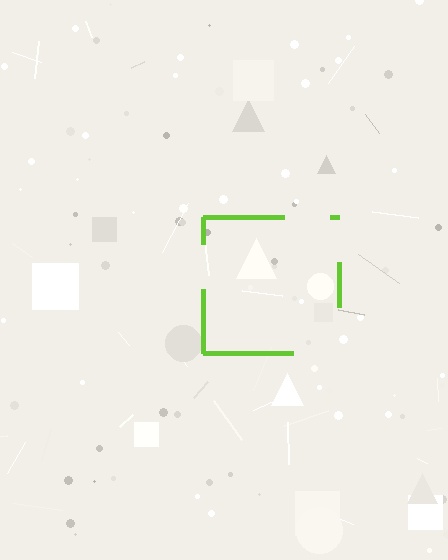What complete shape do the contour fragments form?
The contour fragments form a square.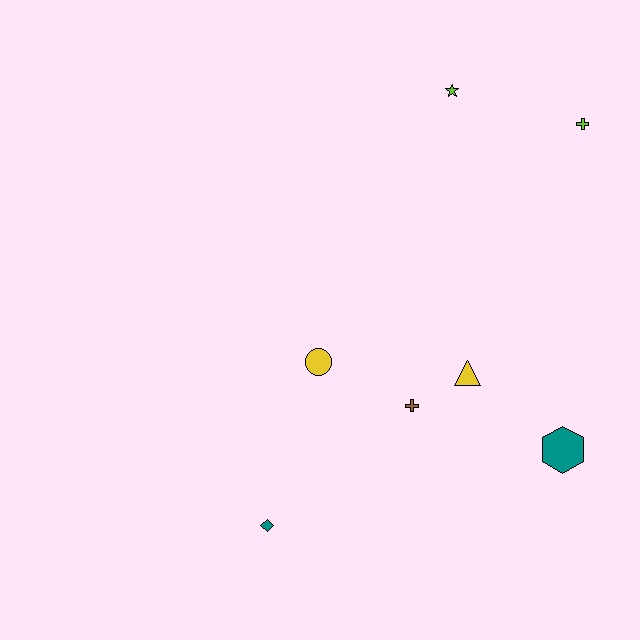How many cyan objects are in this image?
There are no cyan objects.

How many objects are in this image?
There are 7 objects.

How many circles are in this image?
There is 1 circle.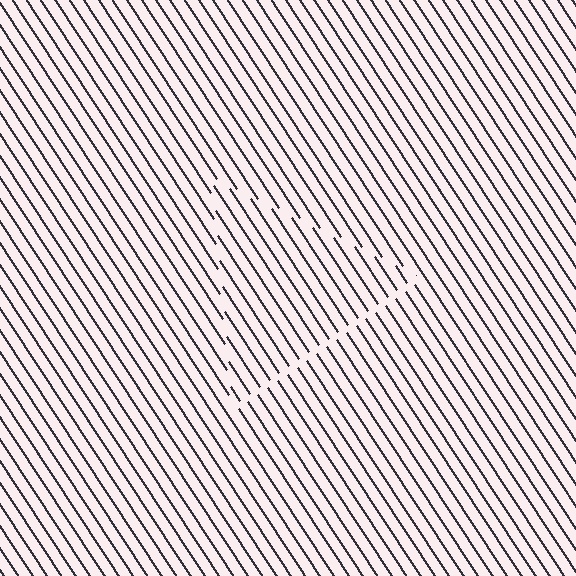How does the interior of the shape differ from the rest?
The interior of the shape contains the same grating, shifted by half a period — the contour is defined by the phase discontinuity where line-ends from the inner and outer gratings abut.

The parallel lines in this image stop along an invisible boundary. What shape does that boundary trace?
An illusory triangle. The interior of the shape contains the same grating, shifted by half a period — the contour is defined by the phase discontinuity where line-ends from the inner and outer gratings abut.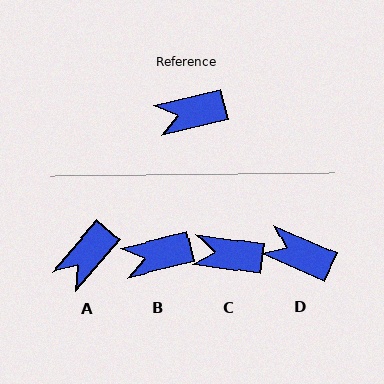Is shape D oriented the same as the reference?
No, it is off by about 38 degrees.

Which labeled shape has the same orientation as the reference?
B.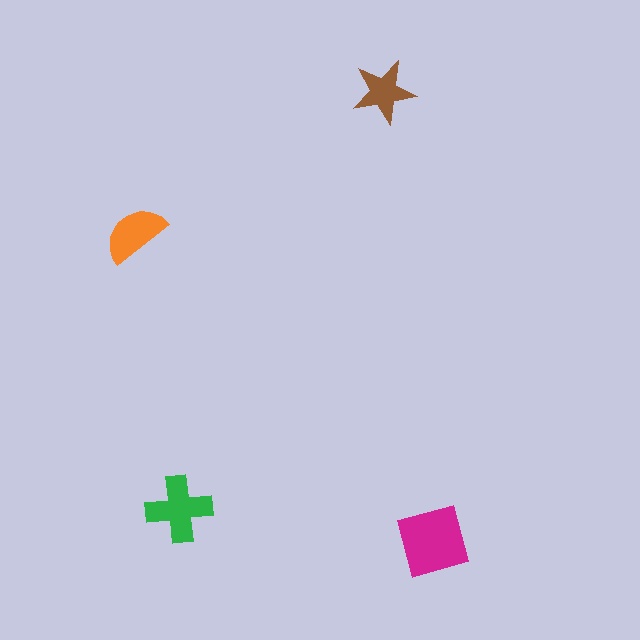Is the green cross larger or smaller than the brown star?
Larger.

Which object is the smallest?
The brown star.